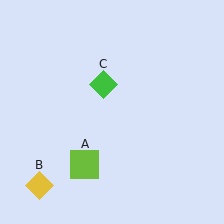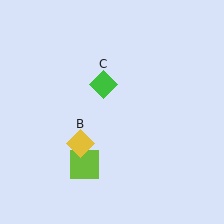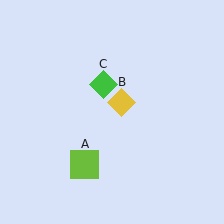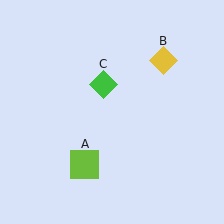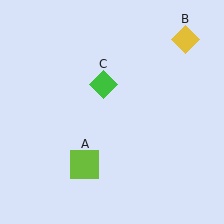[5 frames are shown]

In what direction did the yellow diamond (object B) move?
The yellow diamond (object B) moved up and to the right.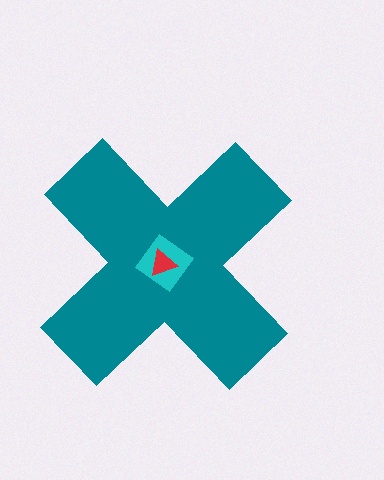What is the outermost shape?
The teal cross.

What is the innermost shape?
The red triangle.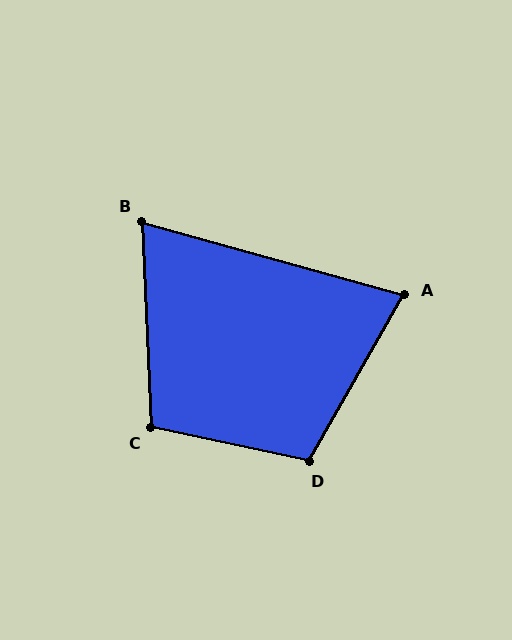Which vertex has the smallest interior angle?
B, at approximately 72 degrees.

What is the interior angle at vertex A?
Approximately 76 degrees (acute).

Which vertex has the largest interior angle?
D, at approximately 108 degrees.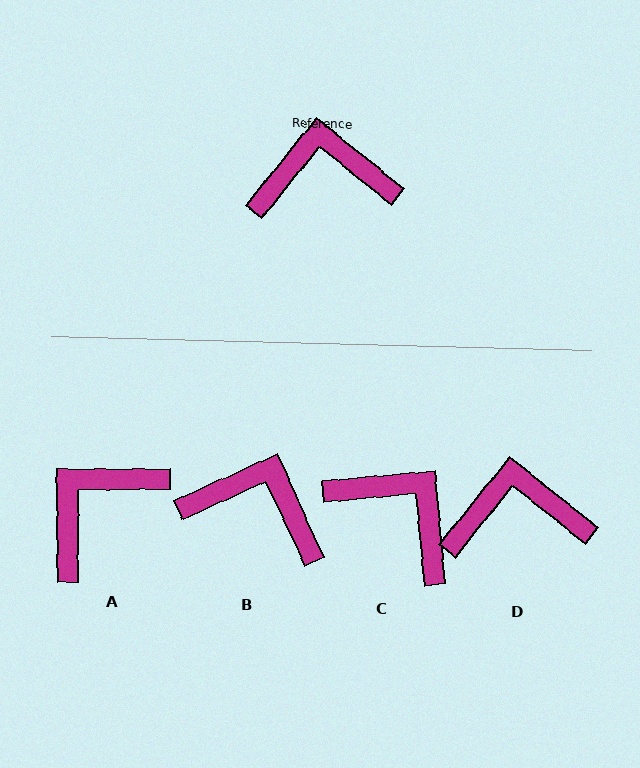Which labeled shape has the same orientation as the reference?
D.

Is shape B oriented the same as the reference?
No, it is off by about 27 degrees.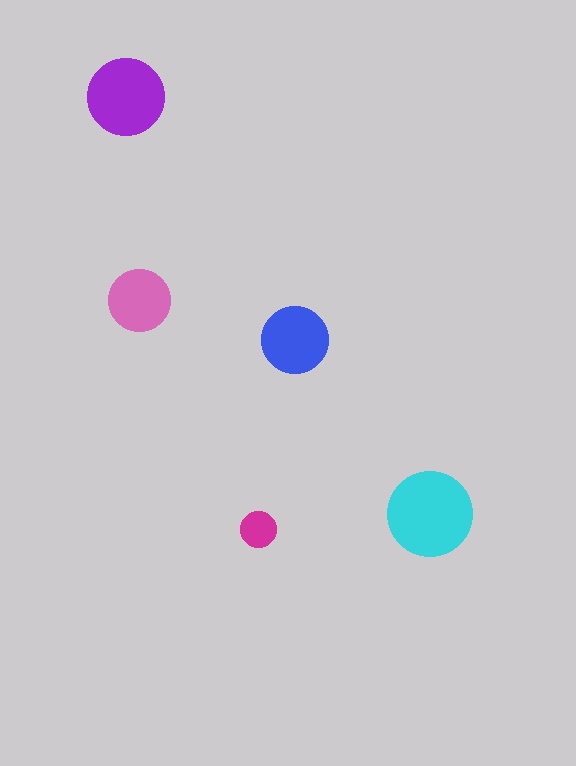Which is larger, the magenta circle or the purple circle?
The purple one.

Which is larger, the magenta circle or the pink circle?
The pink one.